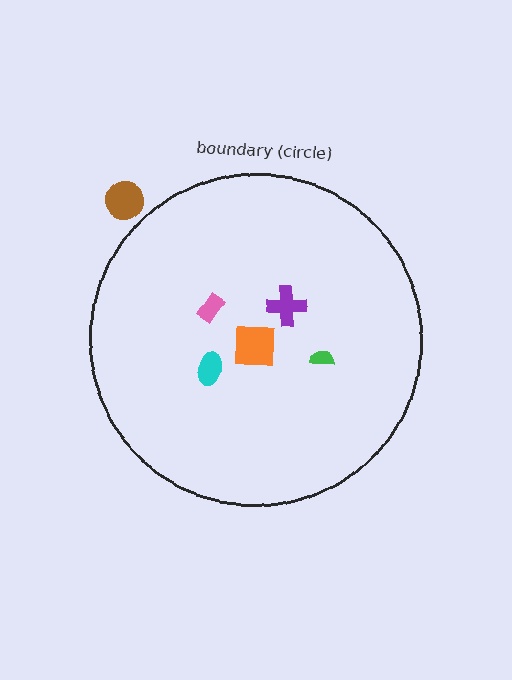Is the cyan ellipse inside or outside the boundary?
Inside.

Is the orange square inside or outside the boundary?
Inside.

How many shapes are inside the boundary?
5 inside, 1 outside.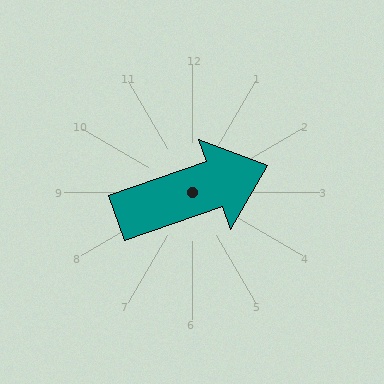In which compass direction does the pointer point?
East.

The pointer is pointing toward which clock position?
Roughly 2 o'clock.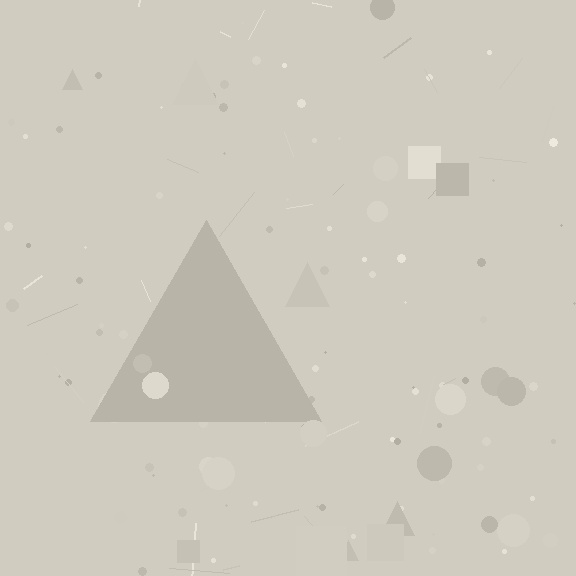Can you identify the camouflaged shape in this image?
The camouflaged shape is a triangle.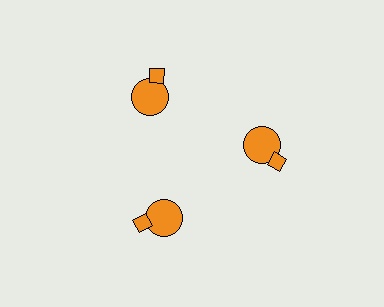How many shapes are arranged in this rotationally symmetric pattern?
There are 6 shapes, arranged in 3 groups of 2.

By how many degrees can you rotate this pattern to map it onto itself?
The pattern maps onto itself every 120 degrees of rotation.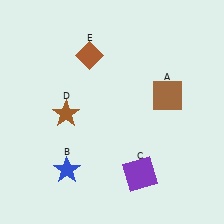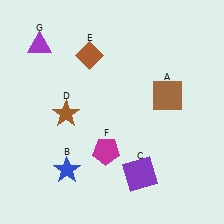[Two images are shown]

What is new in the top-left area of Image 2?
A purple triangle (G) was added in the top-left area of Image 2.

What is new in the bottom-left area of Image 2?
A magenta pentagon (F) was added in the bottom-left area of Image 2.